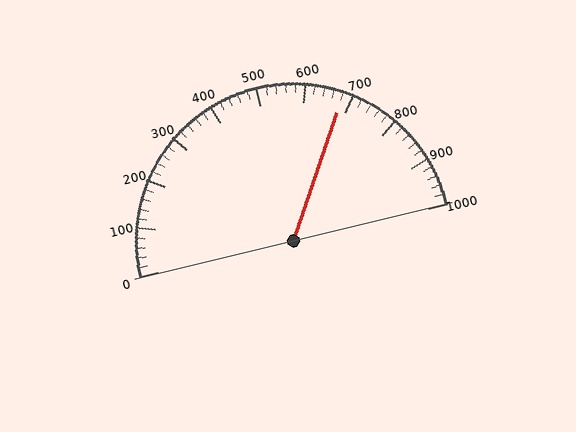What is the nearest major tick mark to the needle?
The nearest major tick mark is 700.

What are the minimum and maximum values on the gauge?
The gauge ranges from 0 to 1000.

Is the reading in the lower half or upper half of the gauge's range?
The reading is in the upper half of the range (0 to 1000).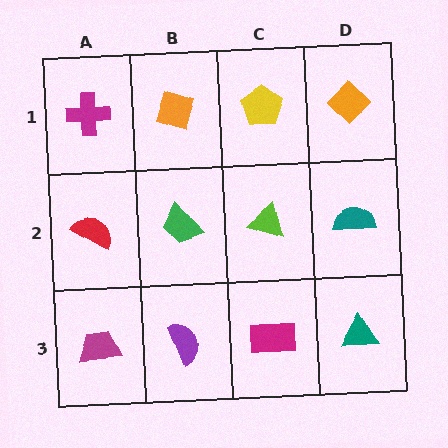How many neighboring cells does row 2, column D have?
3.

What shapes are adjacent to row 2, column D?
An orange diamond (row 1, column D), a teal triangle (row 3, column D), a lime triangle (row 2, column C).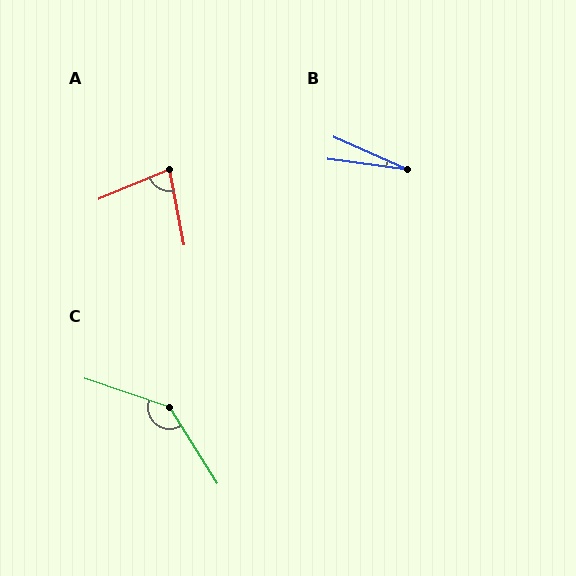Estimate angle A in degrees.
Approximately 78 degrees.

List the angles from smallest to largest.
B (16°), A (78°), C (141°).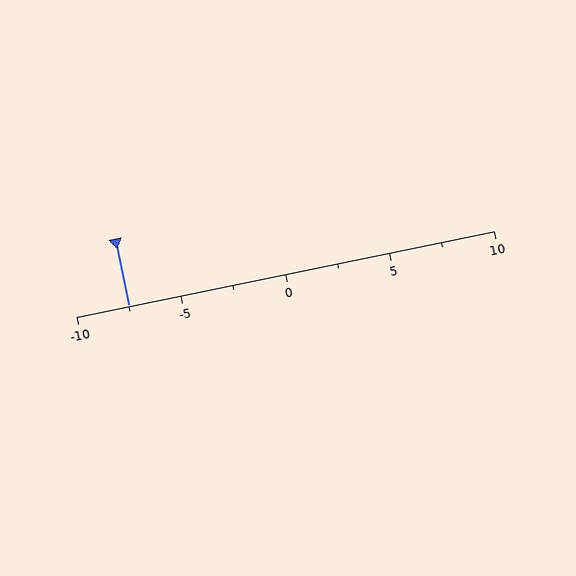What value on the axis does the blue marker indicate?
The marker indicates approximately -7.5.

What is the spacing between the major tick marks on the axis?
The major ticks are spaced 5 apart.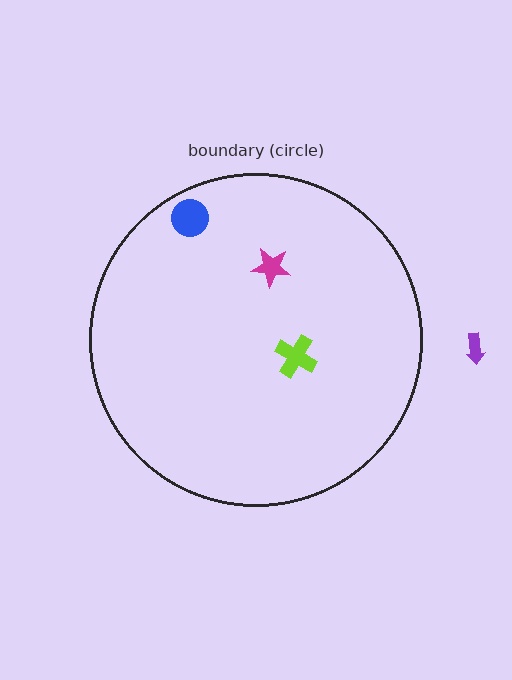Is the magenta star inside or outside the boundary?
Inside.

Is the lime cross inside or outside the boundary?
Inside.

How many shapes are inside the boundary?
3 inside, 1 outside.